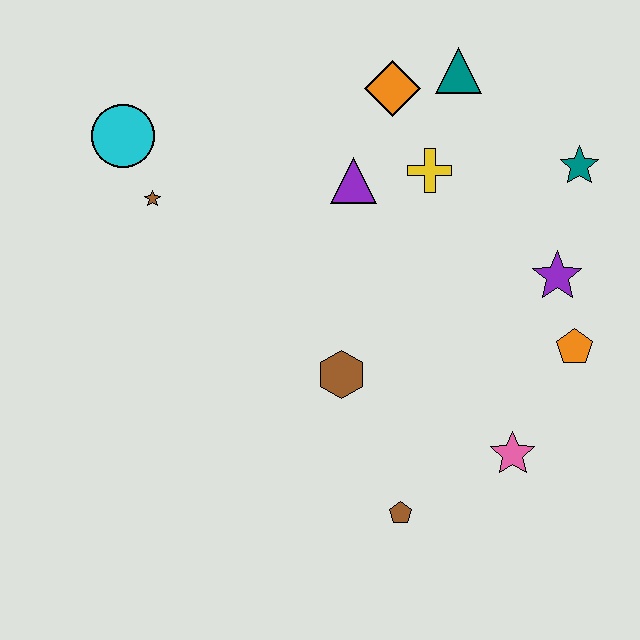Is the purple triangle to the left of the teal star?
Yes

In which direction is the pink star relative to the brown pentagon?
The pink star is to the right of the brown pentagon.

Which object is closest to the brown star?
The cyan circle is closest to the brown star.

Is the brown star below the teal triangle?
Yes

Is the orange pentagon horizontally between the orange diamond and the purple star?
No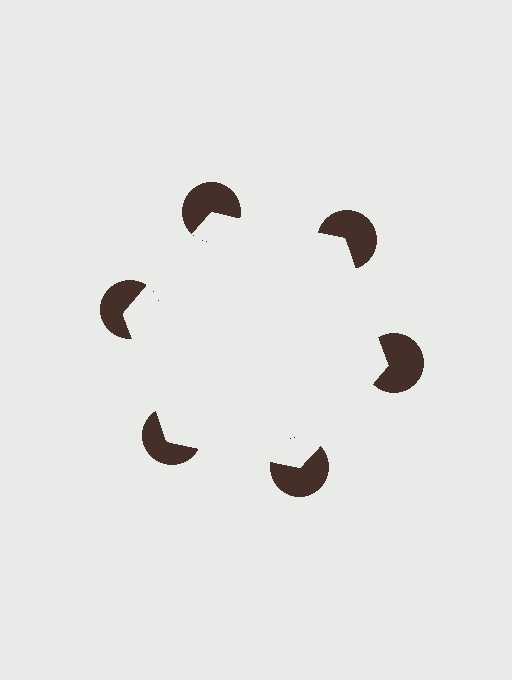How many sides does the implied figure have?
6 sides.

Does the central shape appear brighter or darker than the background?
It typically appears slightly brighter than the background, even though no actual brightness change is drawn.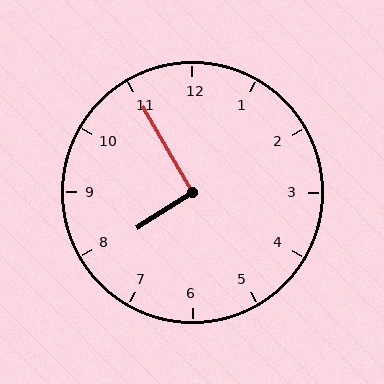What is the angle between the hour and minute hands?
Approximately 92 degrees.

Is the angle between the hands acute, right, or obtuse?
It is right.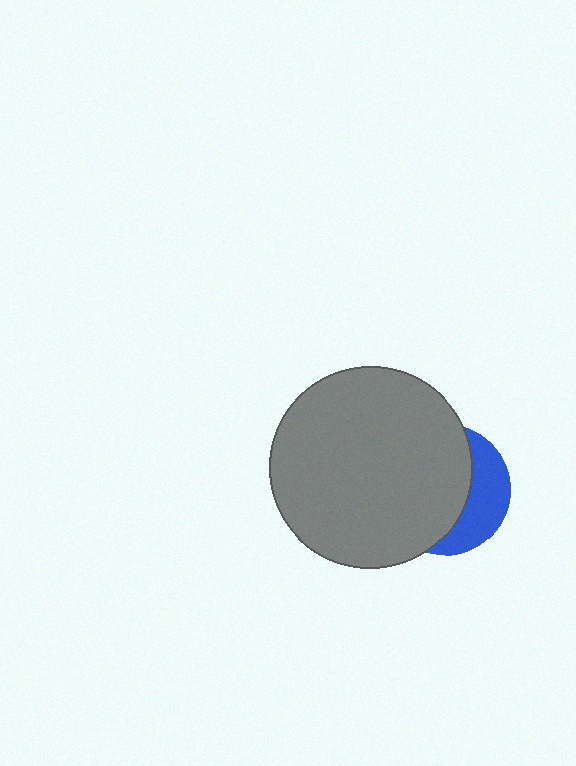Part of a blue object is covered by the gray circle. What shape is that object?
It is a circle.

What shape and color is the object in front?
The object in front is a gray circle.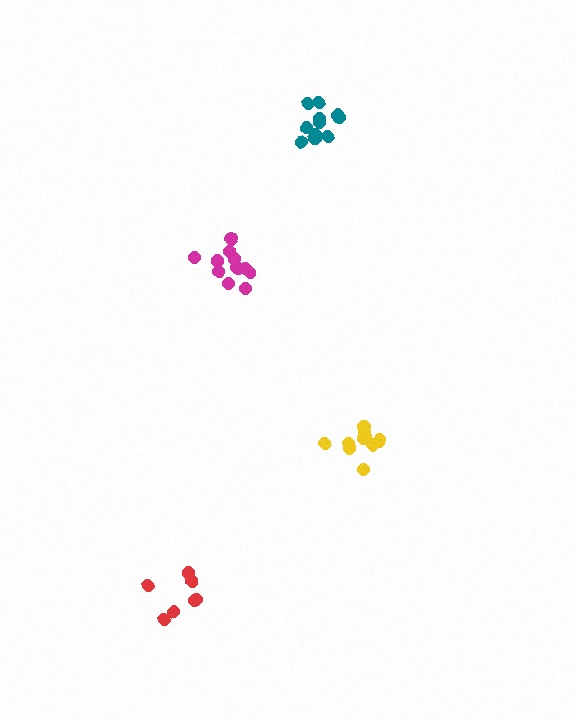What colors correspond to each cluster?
The clusters are colored: red, yellow, magenta, teal.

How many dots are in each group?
Group 1: 8 dots, Group 2: 12 dots, Group 3: 12 dots, Group 4: 12 dots (44 total).